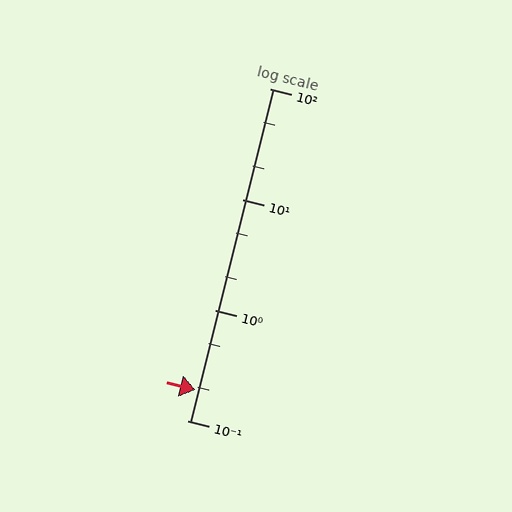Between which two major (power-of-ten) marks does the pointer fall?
The pointer is between 0.1 and 1.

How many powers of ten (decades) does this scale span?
The scale spans 3 decades, from 0.1 to 100.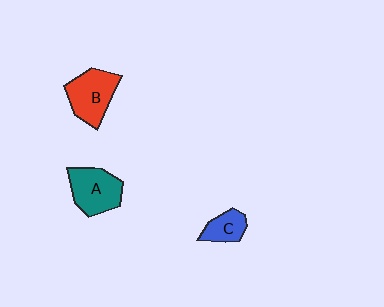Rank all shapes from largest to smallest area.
From largest to smallest: B (red), A (teal), C (blue).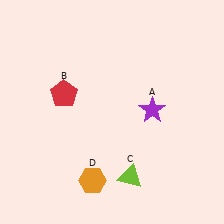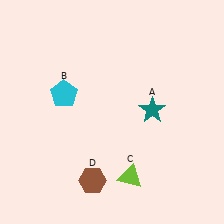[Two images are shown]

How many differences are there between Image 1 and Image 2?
There are 3 differences between the two images.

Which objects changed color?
A changed from purple to teal. B changed from red to cyan. D changed from orange to brown.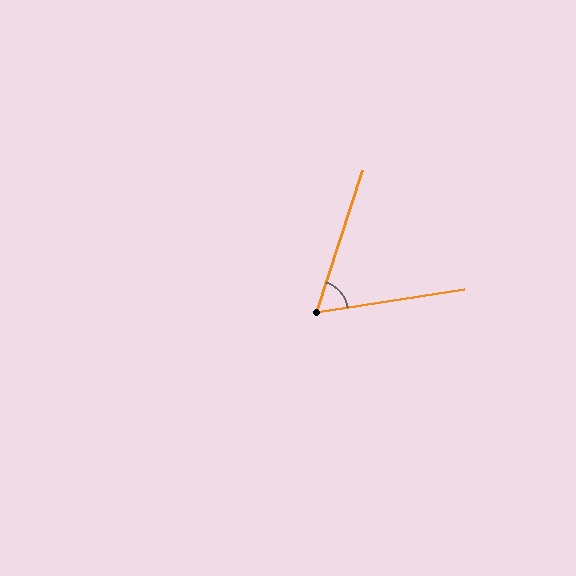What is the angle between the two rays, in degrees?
Approximately 63 degrees.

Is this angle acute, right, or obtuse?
It is acute.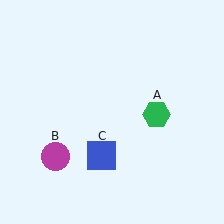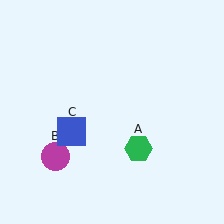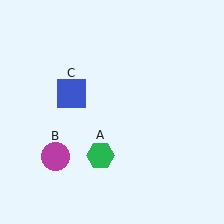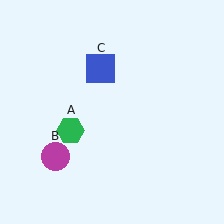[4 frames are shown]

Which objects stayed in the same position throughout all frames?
Magenta circle (object B) remained stationary.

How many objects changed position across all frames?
2 objects changed position: green hexagon (object A), blue square (object C).